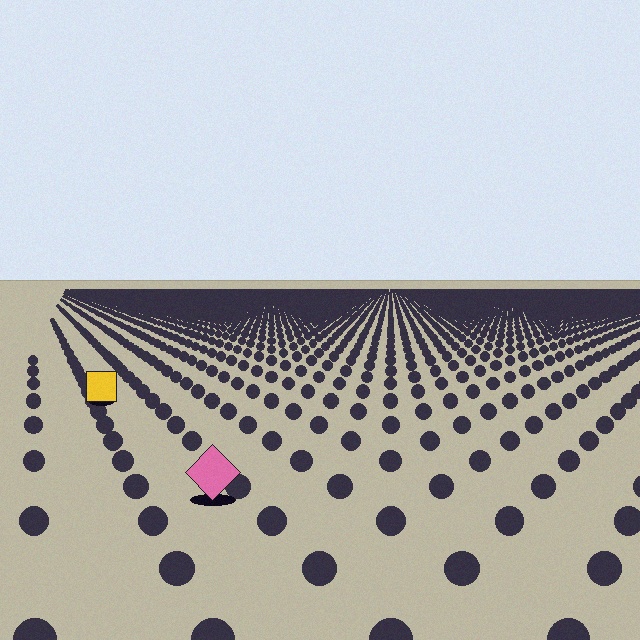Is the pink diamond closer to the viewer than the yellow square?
Yes. The pink diamond is closer — you can tell from the texture gradient: the ground texture is coarser near it.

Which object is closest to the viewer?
The pink diamond is closest. The texture marks near it are larger and more spread out.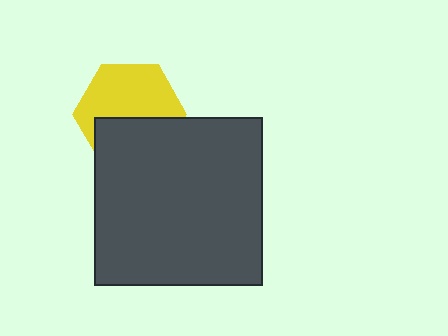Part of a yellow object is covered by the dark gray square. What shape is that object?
It is a hexagon.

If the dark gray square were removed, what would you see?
You would see the complete yellow hexagon.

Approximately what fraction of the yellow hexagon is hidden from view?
Roughly 41% of the yellow hexagon is hidden behind the dark gray square.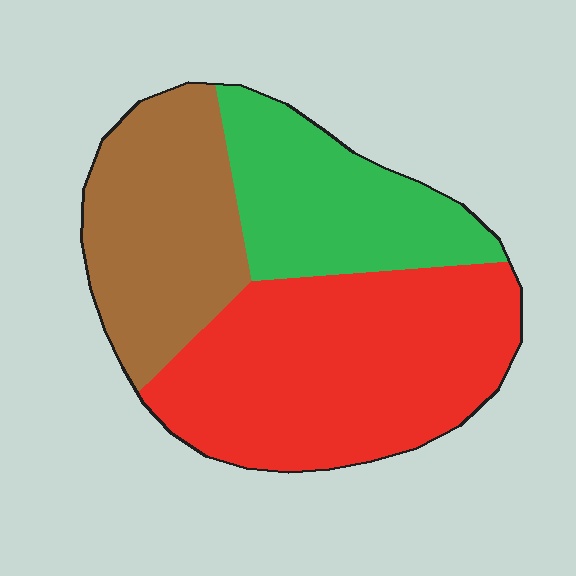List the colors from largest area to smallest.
From largest to smallest: red, brown, green.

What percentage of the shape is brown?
Brown covers roughly 30% of the shape.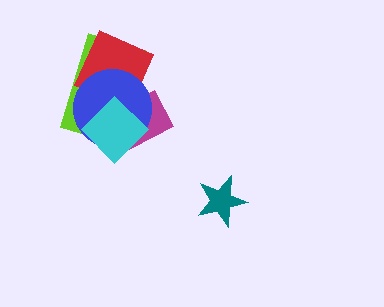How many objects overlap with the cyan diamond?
3 objects overlap with the cyan diamond.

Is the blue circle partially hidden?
Yes, it is partially covered by another shape.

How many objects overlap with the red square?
2 objects overlap with the red square.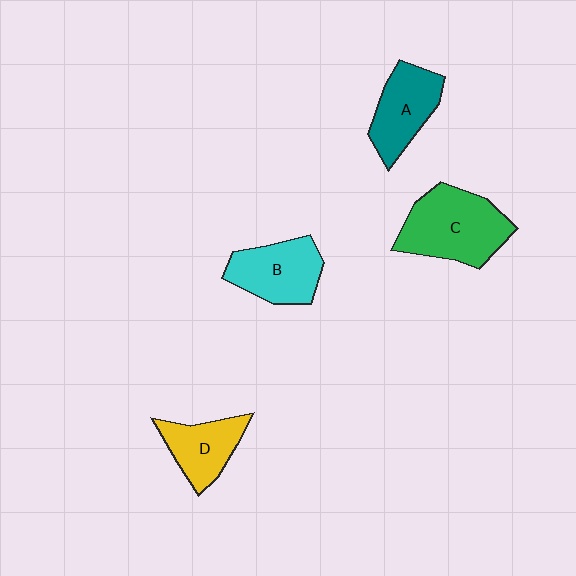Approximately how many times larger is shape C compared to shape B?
Approximately 1.3 times.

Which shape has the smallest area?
Shape D (yellow).